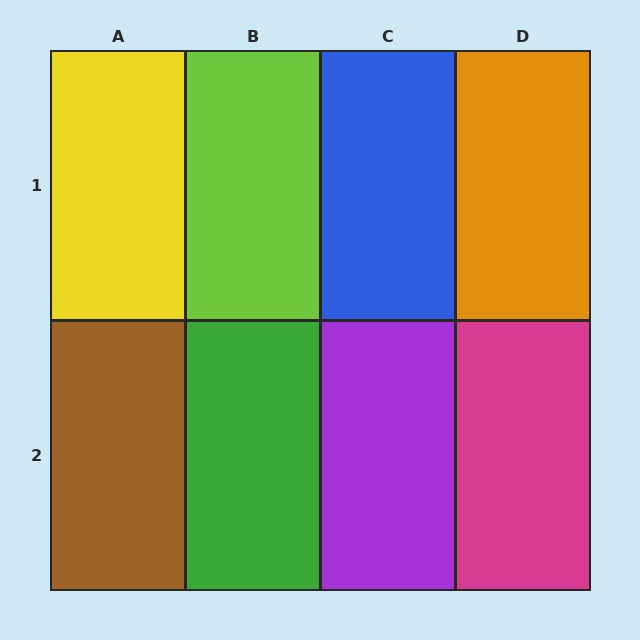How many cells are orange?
1 cell is orange.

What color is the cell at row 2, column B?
Green.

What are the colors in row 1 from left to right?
Yellow, lime, blue, orange.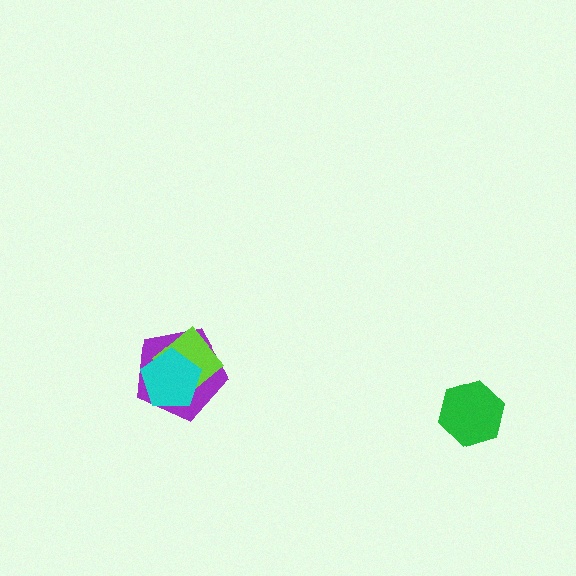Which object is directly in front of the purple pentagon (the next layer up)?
The lime diamond is directly in front of the purple pentagon.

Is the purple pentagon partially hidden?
Yes, it is partially covered by another shape.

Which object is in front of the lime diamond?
The cyan pentagon is in front of the lime diamond.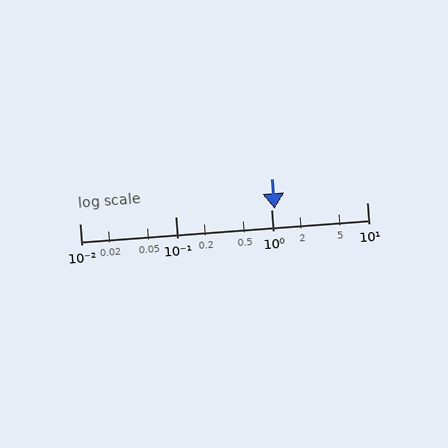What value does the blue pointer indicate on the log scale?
The pointer indicates approximately 1.1.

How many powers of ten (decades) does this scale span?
The scale spans 3 decades, from 0.01 to 10.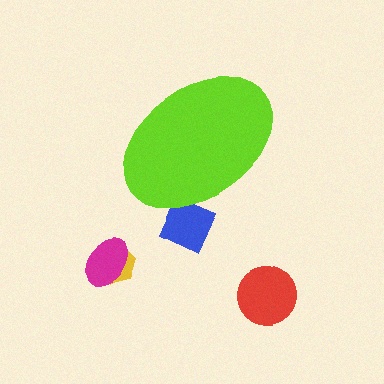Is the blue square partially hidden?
Yes, the blue square is partially hidden behind the lime ellipse.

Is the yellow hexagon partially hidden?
No, the yellow hexagon is fully visible.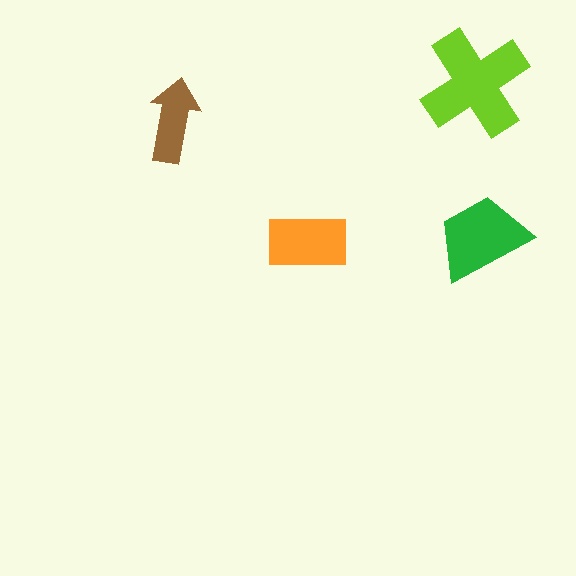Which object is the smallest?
The brown arrow.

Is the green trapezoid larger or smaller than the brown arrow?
Larger.